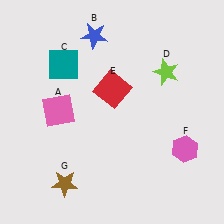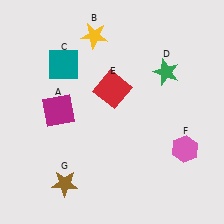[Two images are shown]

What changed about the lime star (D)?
In Image 1, D is lime. In Image 2, it changed to green.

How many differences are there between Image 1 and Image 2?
There are 3 differences between the two images.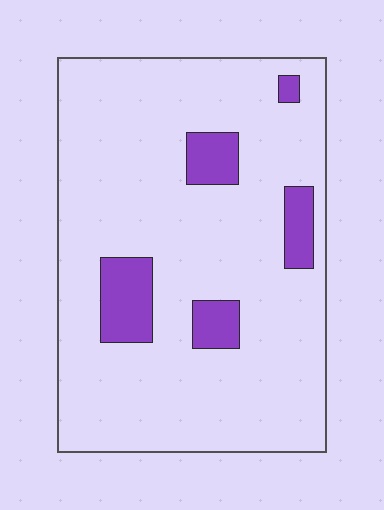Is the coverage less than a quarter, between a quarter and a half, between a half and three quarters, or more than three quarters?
Less than a quarter.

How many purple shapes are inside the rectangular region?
5.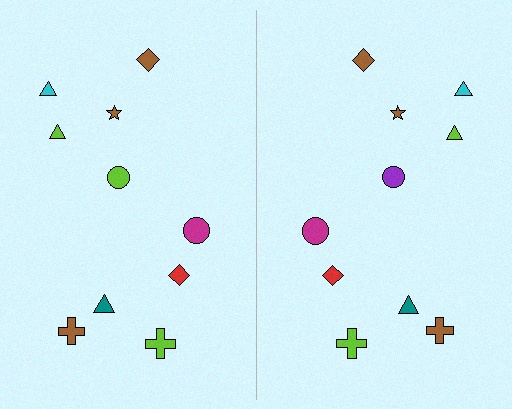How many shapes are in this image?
There are 20 shapes in this image.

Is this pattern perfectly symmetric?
No, the pattern is not perfectly symmetric. The purple circle on the right side breaks the symmetry — its mirror counterpart is lime.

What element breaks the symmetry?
The purple circle on the right side breaks the symmetry — its mirror counterpart is lime.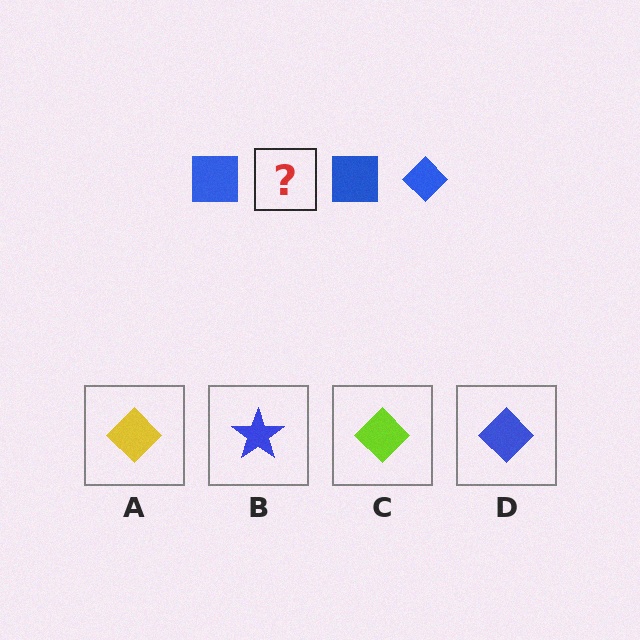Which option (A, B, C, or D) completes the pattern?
D.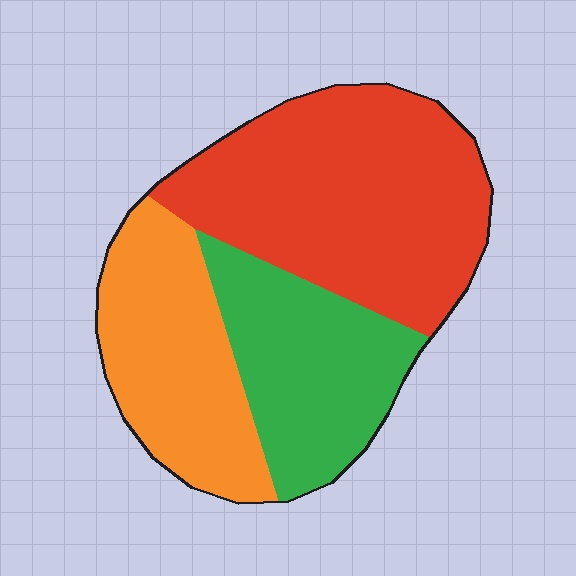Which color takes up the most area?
Red, at roughly 45%.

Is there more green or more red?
Red.